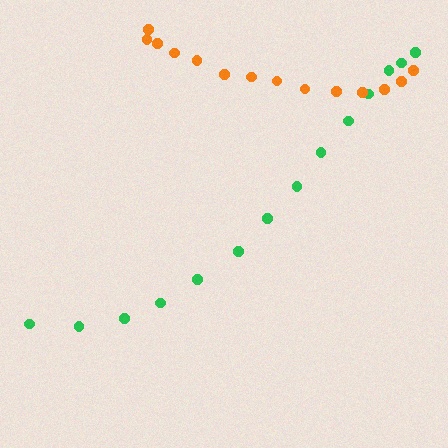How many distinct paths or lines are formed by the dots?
There are 2 distinct paths.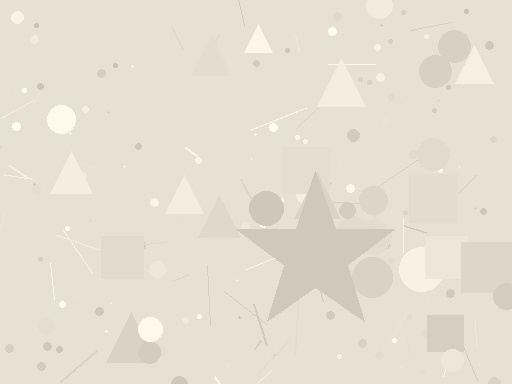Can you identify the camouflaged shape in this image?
The camouflaged shape is a star.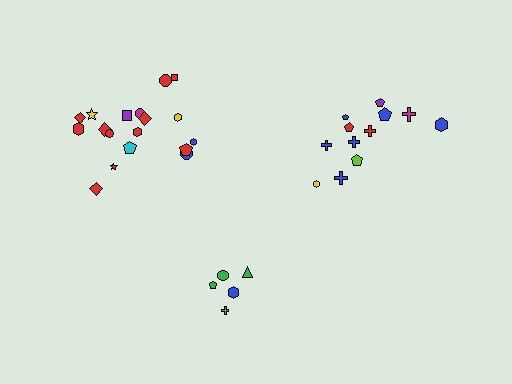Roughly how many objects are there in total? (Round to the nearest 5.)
Roughly 35 objects in total.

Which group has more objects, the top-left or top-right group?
The top-left group.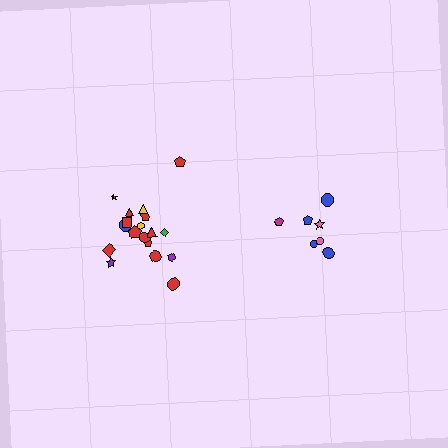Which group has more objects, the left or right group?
The left group.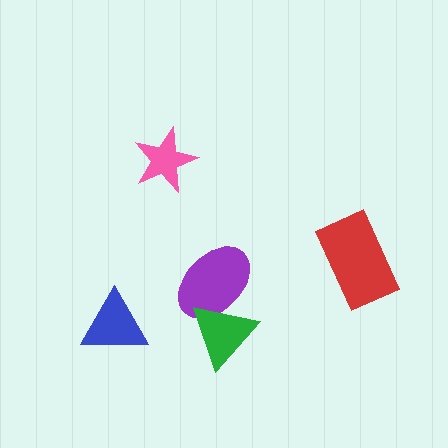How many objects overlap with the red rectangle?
0 objects overlap with the red rectangle.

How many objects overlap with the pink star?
0 objects overlap with the pink star.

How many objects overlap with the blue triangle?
0 objects overlap with the blue triangle.